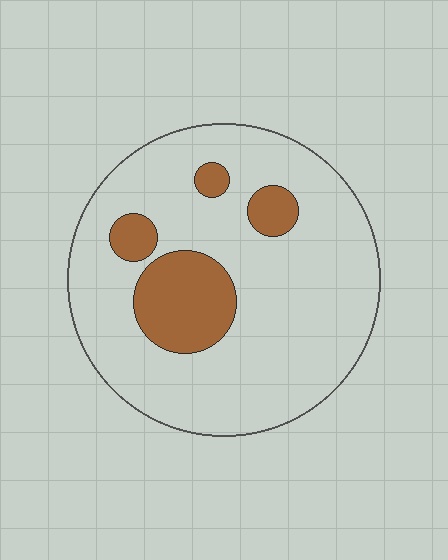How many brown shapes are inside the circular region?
4.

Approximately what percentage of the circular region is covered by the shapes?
Approximately 15%.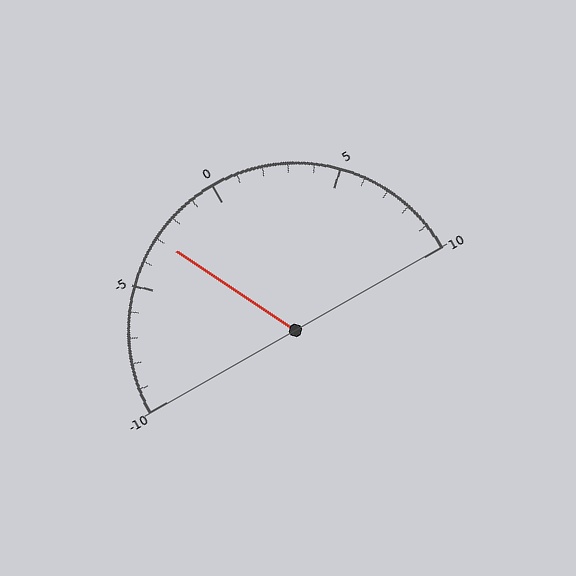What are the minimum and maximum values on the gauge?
The gauge ranges from -10 to 10.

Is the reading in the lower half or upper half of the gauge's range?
The reading is in the lower half of the range (-10 to 10).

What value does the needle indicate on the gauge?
The needle indicates approximately -3.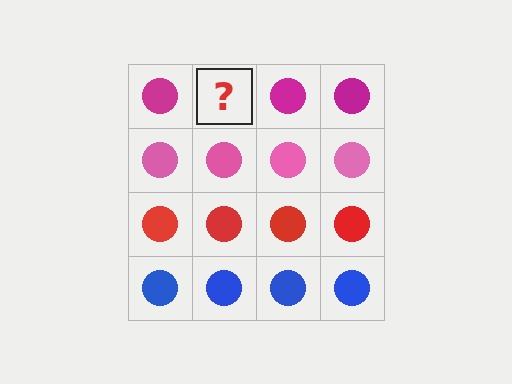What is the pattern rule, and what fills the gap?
The rule is that each row has a consistent color. The gap should be filled with a magenta circle.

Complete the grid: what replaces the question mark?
The question mark should be replaced with a magenta circle.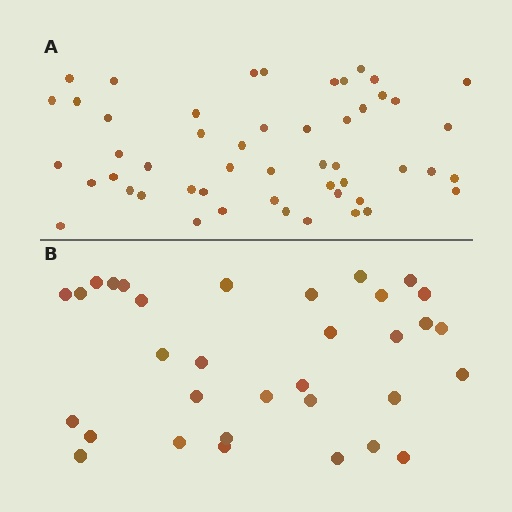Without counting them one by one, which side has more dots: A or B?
Region A (the top region) has more dots.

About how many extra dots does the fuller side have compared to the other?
Region A has approximately 20 more dots than region B.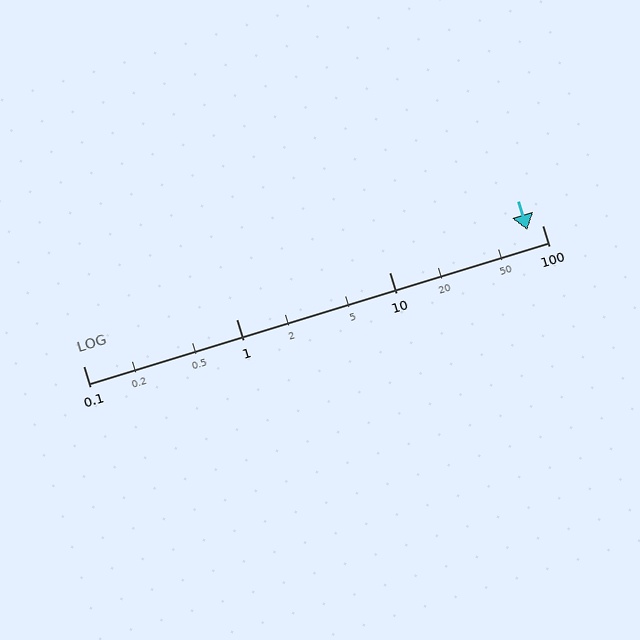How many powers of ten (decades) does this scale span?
The scale spans 3 decades, from 0.1 to 100.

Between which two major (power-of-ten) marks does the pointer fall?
The pointer is between 10 and 100.